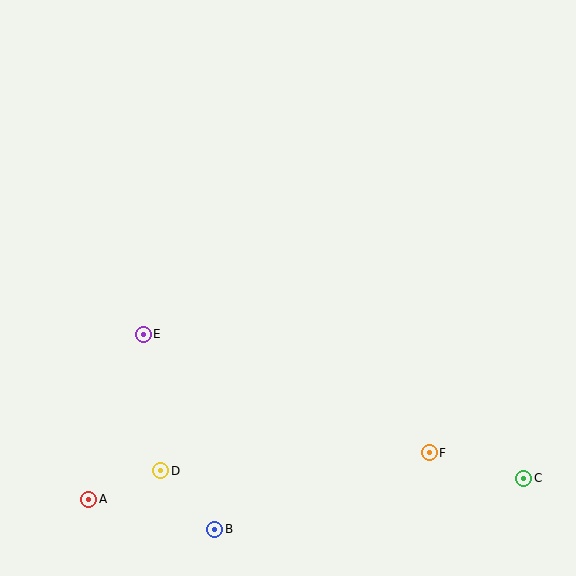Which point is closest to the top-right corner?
Point F is closest to the top-right corner.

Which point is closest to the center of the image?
Point E at (143, 334) is closest to the center.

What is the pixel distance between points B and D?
The distance between B and D is 80 pixels.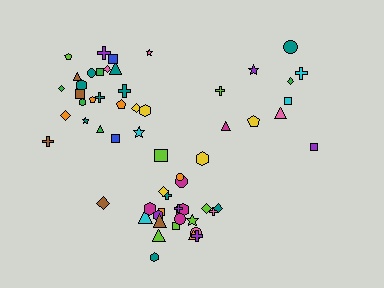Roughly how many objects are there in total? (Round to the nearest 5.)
Roughly 60 objects in total.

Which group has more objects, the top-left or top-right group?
The top-left group.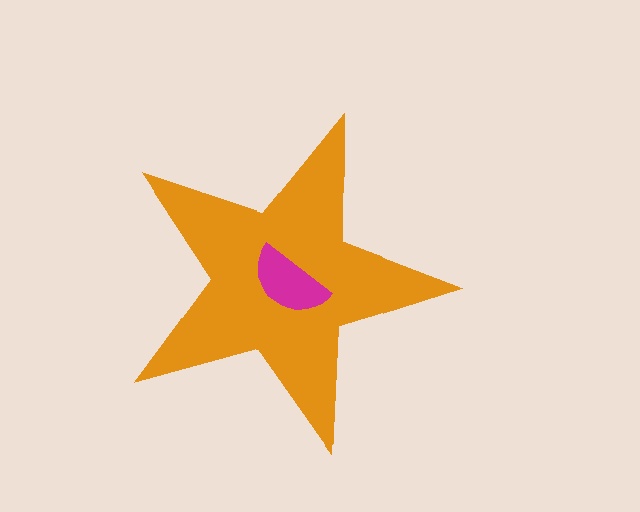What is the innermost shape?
The magenta semicircle.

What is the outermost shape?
The orange star.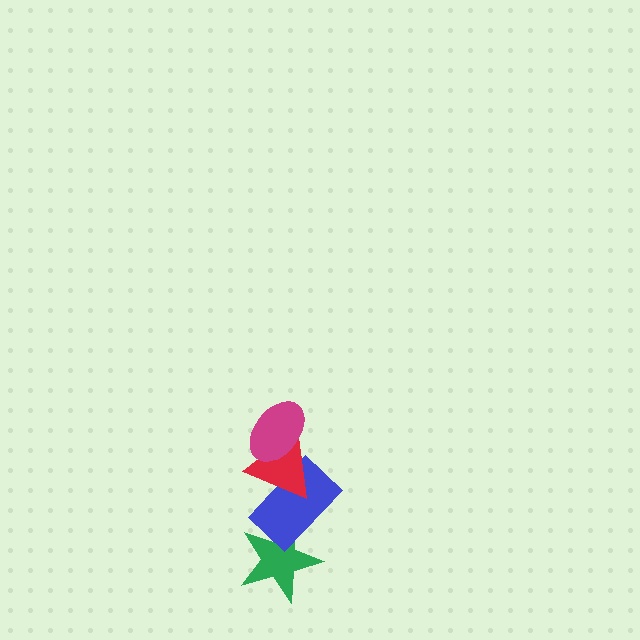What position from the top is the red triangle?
The red triangle is 2nd from the top.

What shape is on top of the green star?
The blue rectangle is on top of the green star.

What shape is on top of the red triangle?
The magenta ellipse is on top of the red triangle.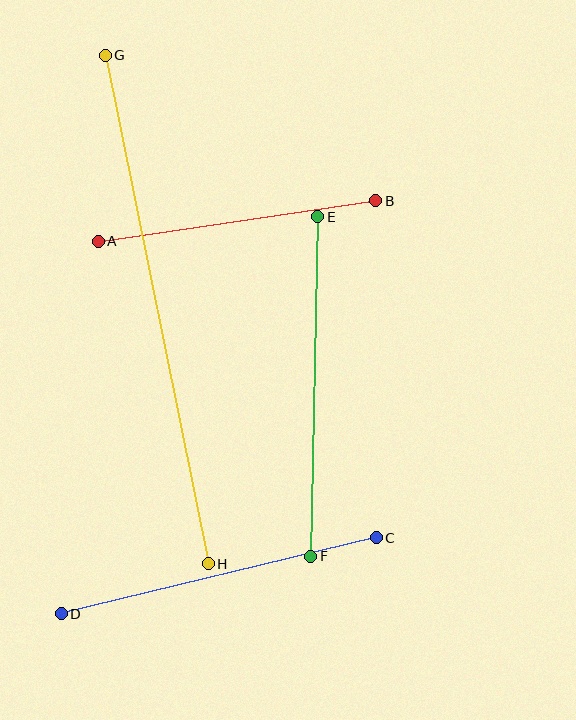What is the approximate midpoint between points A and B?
The midpoint is at approximately (237, 221) pixels.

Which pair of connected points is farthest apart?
Points G and H are farthest apart.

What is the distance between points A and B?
The distance is approximately 280 pixels.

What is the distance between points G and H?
The distance is approximately 519 pixels.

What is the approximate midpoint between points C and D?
The midpoint is at approximately (219, 576) pixels.